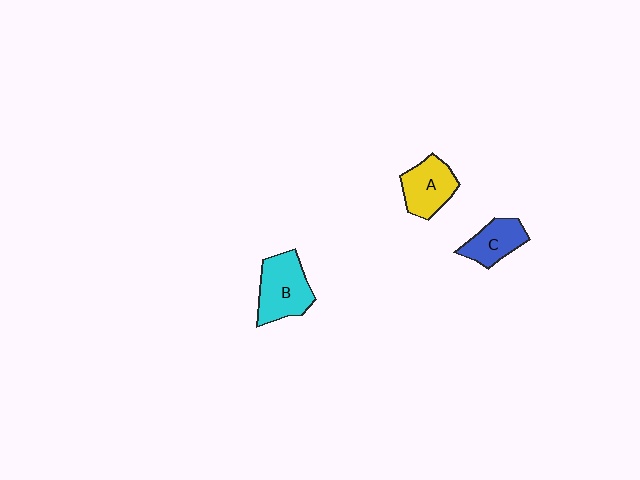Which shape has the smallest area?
Shape C (blue).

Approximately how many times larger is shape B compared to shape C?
Approximately 1.5 times.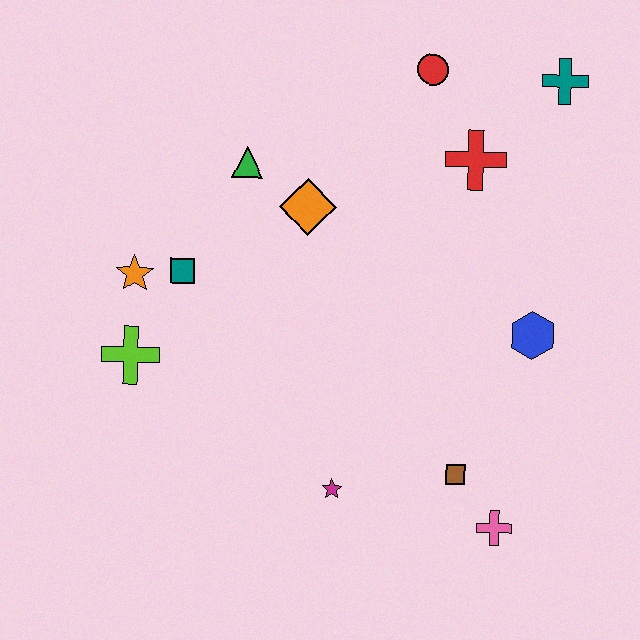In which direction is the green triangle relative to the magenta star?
The green triangle is above the magenta star.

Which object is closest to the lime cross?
The orange star is closest to the lime cross.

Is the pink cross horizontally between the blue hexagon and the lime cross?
Yes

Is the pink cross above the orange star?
No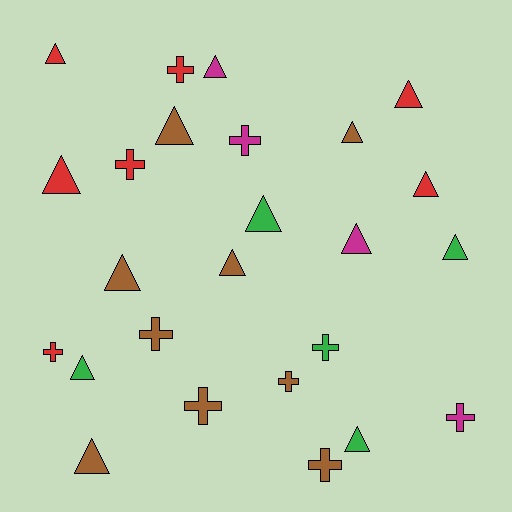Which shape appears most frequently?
Triangle, with 15 objects.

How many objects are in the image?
There are 25 objects.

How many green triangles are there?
There are 4 green triangles.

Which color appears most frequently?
Brown, with 9 objects.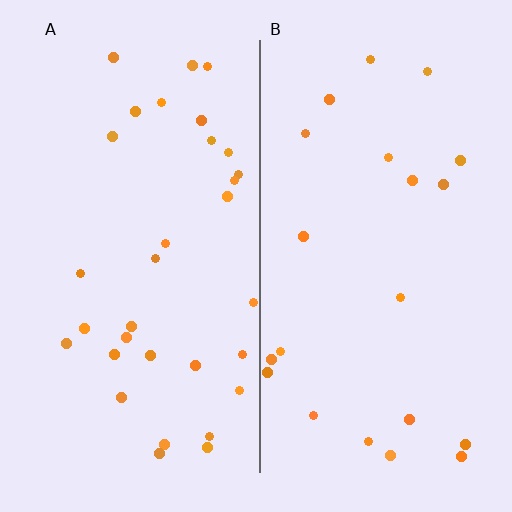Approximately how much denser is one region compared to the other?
Approximately 1.5× — region A over region B.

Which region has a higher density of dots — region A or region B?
A (the left).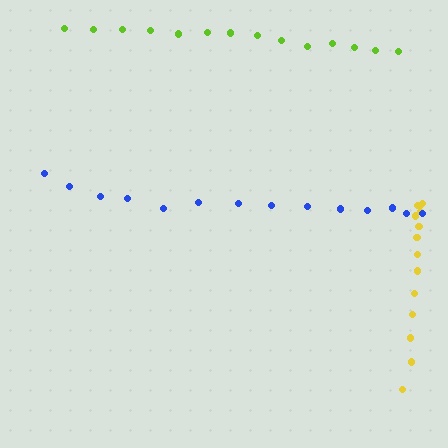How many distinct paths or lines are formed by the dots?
There are 3 distinct paths.